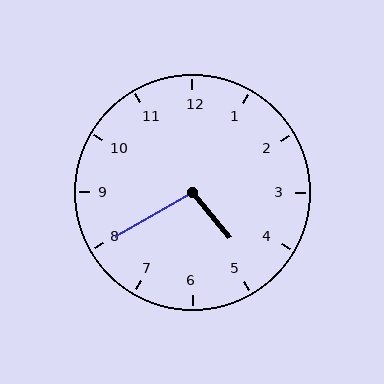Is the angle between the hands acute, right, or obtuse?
It is obtuse.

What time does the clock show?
4:40.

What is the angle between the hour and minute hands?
Approximately 100 degrees.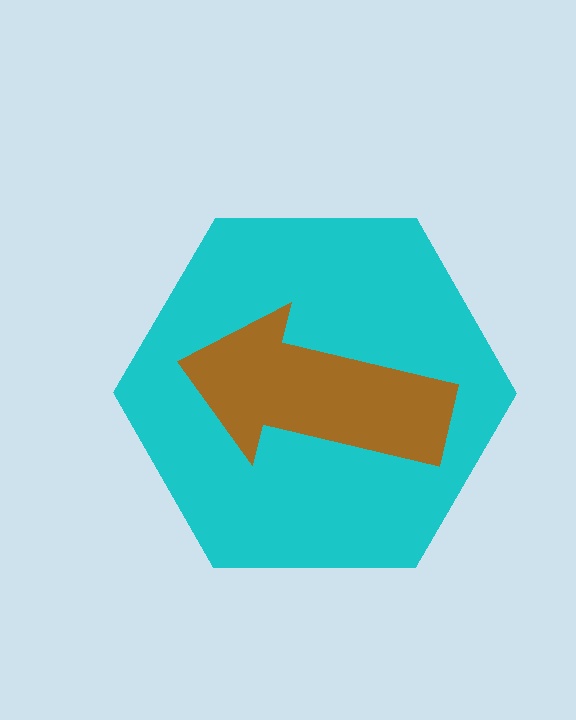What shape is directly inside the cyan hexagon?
The brown arrow.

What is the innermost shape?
The brown arrow.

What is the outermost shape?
The cyan hexagon.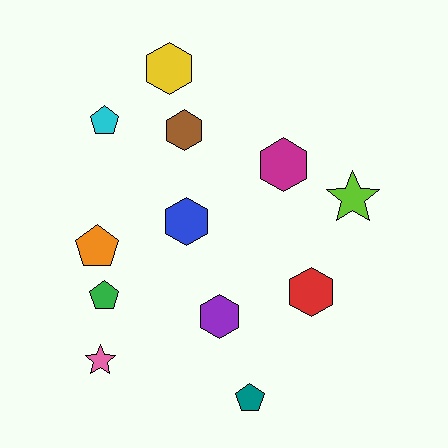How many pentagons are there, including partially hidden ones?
There are 4 pentagons.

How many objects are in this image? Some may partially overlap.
There are 12 objects.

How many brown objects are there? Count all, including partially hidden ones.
There is 1 brown object.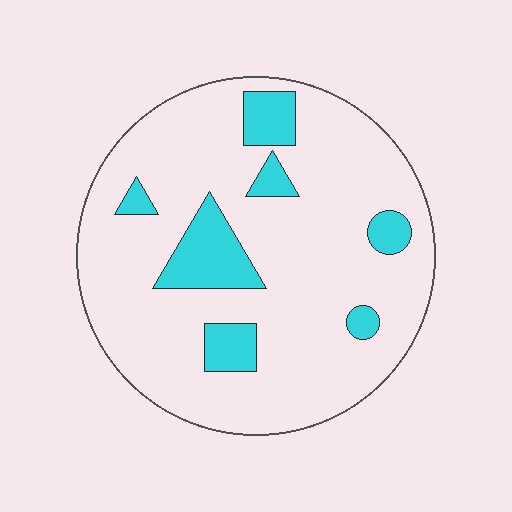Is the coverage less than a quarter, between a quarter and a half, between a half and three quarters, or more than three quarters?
Less than a quarter.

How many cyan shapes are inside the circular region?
7.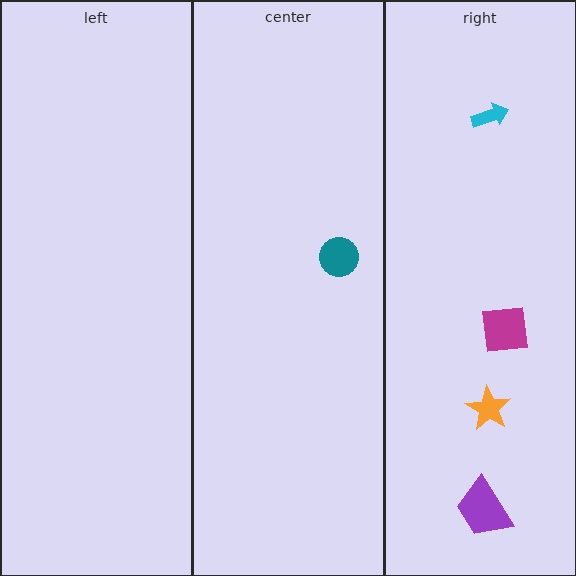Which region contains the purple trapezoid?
The right region.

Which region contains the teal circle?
The center region.